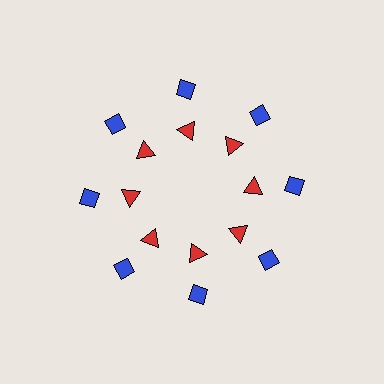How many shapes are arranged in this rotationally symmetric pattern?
There are 16 shapes, arranged in 8 groups of 2.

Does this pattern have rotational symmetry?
Yes, this pattern has 8-fold rotational symmetry. It looks the same after rotating 45 degrees around the center.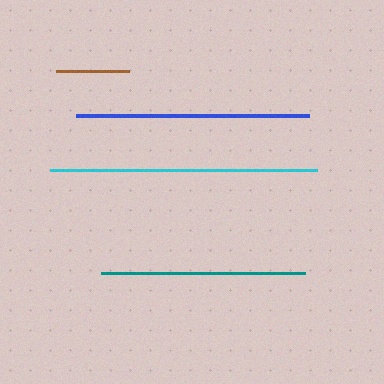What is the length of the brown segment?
The brown segment is approximately 73 pixels long.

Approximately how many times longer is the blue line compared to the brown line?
The blue line is approximately 3.2 times the length of the brown line.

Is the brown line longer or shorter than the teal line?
The teal line is longer than the brown line.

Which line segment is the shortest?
The brown line is the shortest at approximately 73 pixels.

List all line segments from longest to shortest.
From longest to shortest: cyan, blue, teal, brown.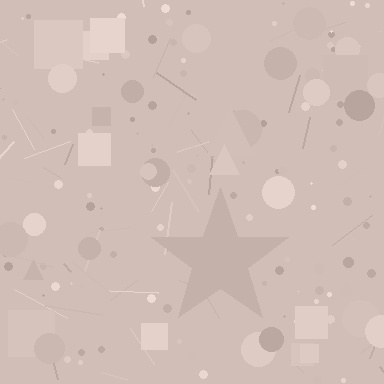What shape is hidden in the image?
A star is hidden in the image.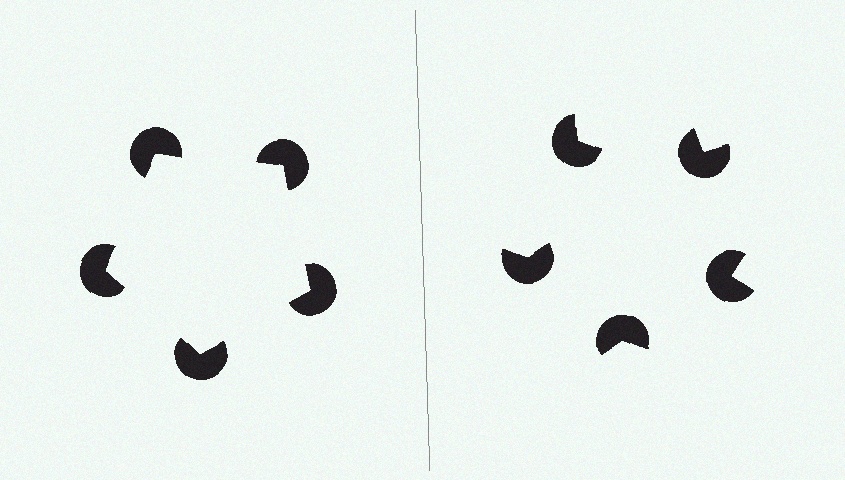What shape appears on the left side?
An illusory pentagon.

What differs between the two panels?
The pac-man discs are positioned identically on both sides; only the wedge orientations differ. On the left they align to a pentagon; on the right they are misaligned.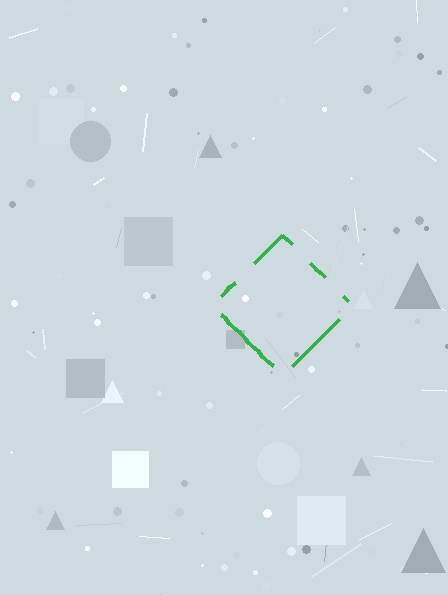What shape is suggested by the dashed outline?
The dashed outline suggests a diamond.